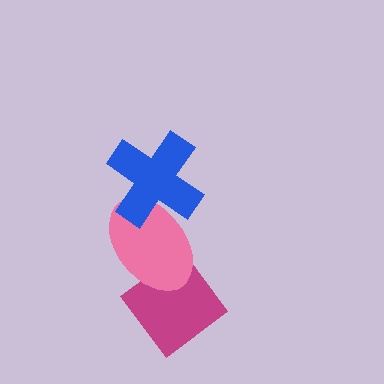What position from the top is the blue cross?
The blue cross is 1st from the top.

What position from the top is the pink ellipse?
The pink ellipse is 2nd from the top.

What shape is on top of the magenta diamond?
The pink ellipse is on top of the magenta diamond.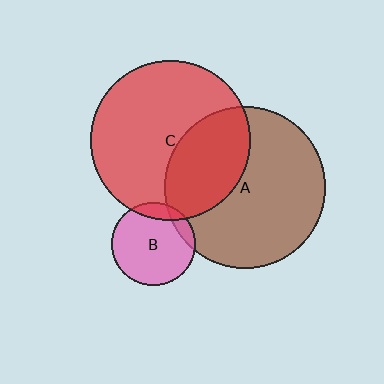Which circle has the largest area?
Circle A (brown).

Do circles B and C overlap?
Yes.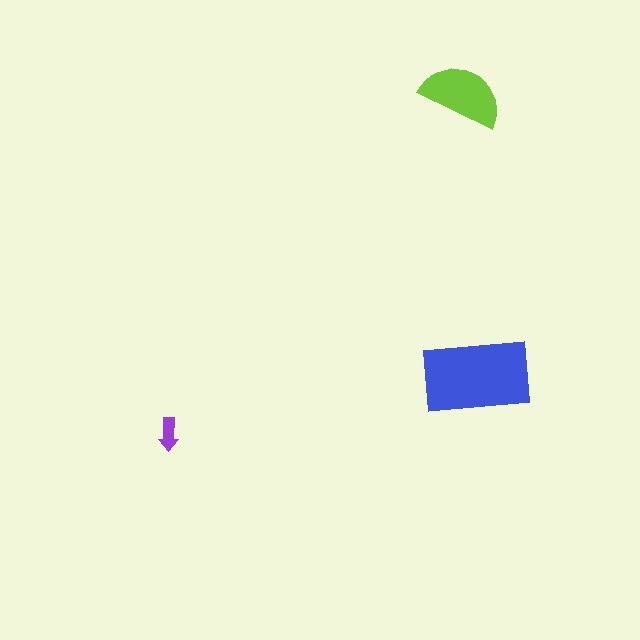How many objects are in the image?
There are 3 objects in the image.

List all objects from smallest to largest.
The purple arrow, the lime semicircle, the blue rectangle.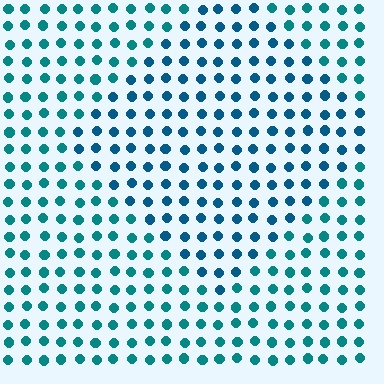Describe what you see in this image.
The image is filled with small teal elements in a uniform arrangement. A diamond-shaped region is visible where the elements are tinted to a slightly different hue, forming a subtle color boundary.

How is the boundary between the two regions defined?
The boundary is defined purely by a slight shift in hue (about 22 degrees). Spacing, size, and orientation are identical on both sides.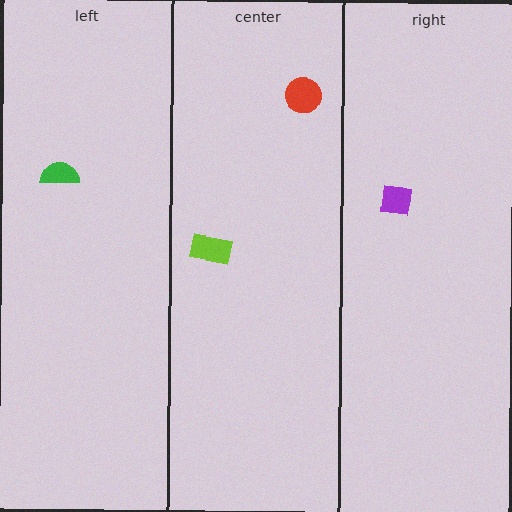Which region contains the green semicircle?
The left region.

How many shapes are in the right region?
1.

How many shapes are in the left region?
1.